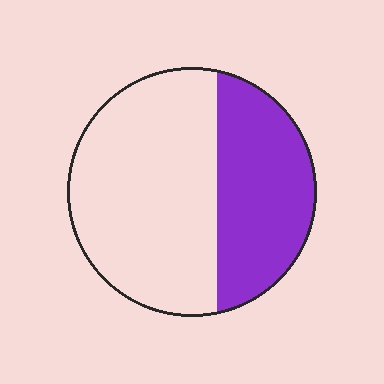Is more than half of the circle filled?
No.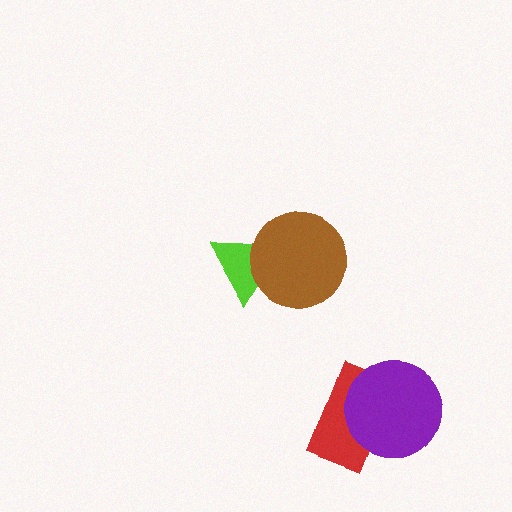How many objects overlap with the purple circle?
1 object overlaps with the purple circle.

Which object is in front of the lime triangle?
The brown circle is in front of the lime triangle.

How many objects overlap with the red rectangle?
1 object overlaps with the red rectangle.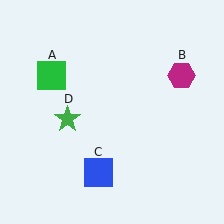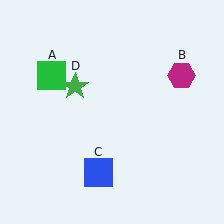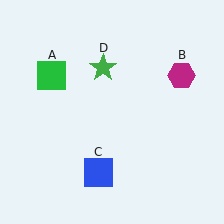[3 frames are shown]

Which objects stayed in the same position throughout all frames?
Green square (object A) and magenta hexagon (object B) and blue square (object C) remained stationary.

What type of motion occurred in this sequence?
The green star (object D) rotated clockwise around the center of the scene.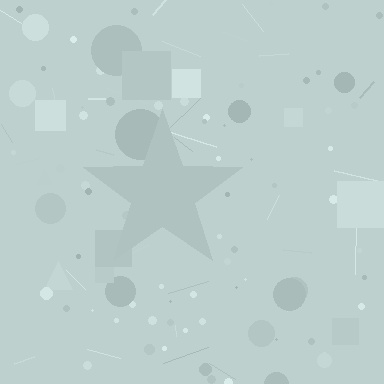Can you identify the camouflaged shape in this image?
The camouflaged shape is a star.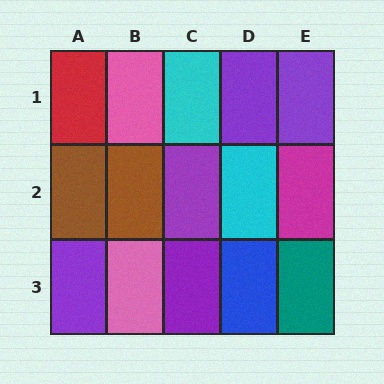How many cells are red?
1 cell is red.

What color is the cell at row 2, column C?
Purple.